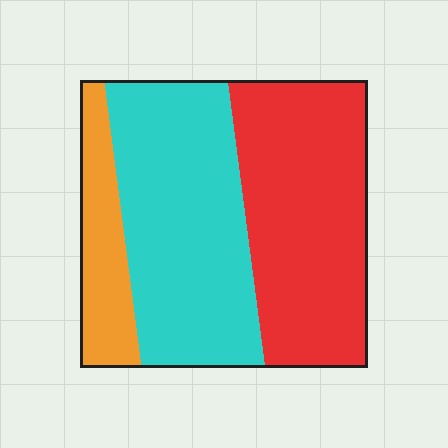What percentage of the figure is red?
Red covers roughly 40% of the figure.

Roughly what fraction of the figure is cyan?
Cyan covers roughly 45% of the figure.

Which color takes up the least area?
Orange, at roughly 15%.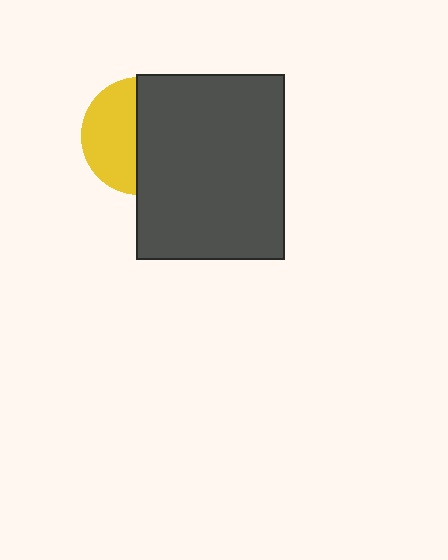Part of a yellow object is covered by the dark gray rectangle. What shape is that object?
It is a circle.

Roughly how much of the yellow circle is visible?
About half of it is visible (roughly 46%).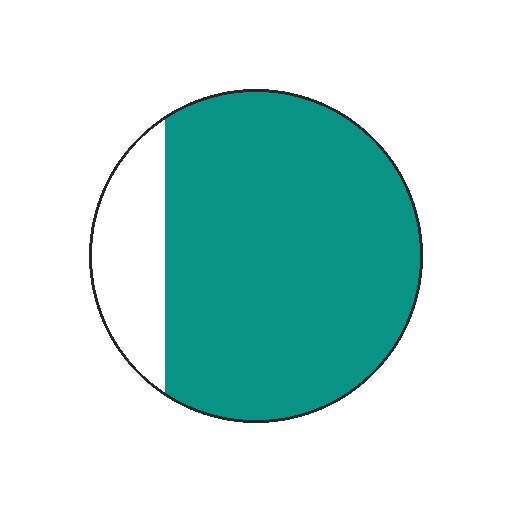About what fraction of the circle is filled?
About five sixths (5/6).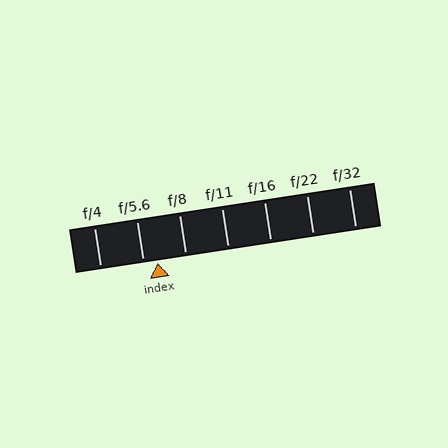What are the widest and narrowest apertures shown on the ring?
The widest aperture shown is f/4 and the narrowest is f/32.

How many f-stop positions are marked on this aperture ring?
There are 7 f-stop positions marked.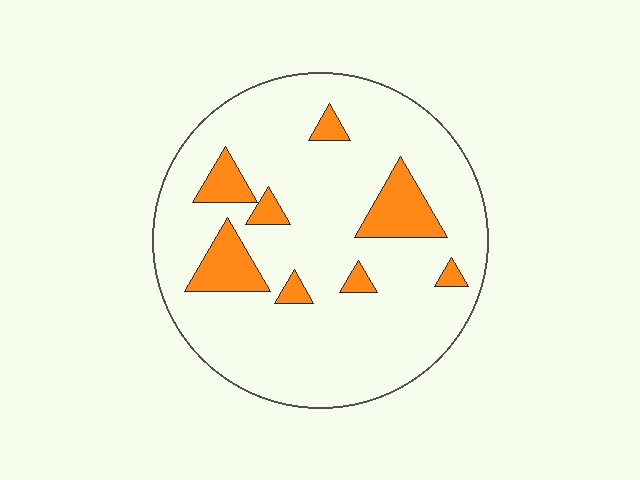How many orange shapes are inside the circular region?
8.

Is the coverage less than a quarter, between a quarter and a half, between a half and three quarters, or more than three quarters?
Less than a quarter.